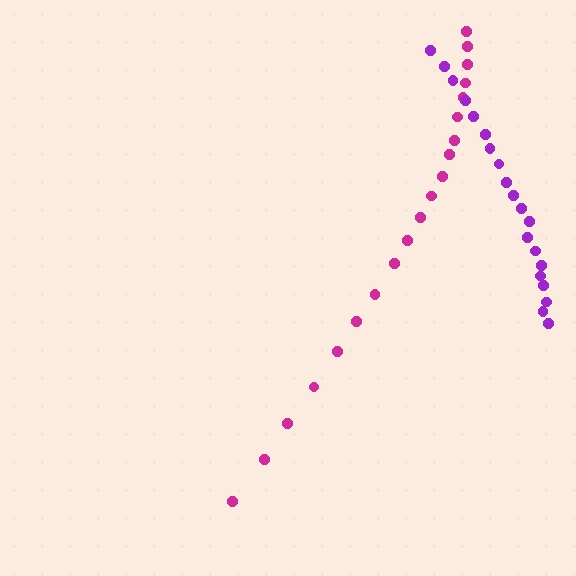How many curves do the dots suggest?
There are 2 distinct paths.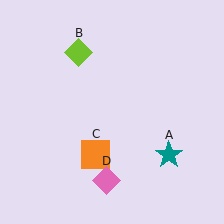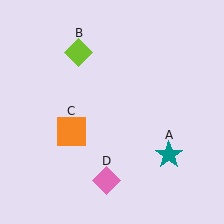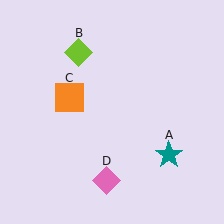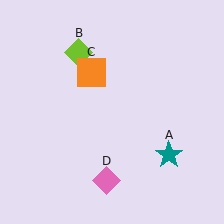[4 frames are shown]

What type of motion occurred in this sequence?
The orange square (object C) rotated clockwise around the center of the scene.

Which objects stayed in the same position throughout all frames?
Teal star (object A) and lime diamond (object B) and pink diamond (object D) remained stationary.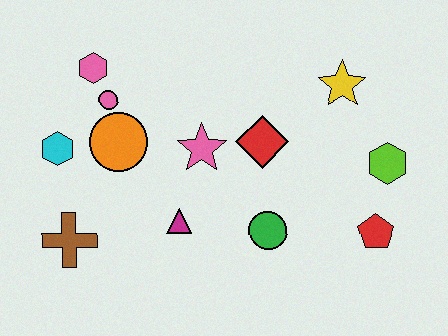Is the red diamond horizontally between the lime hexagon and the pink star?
Yes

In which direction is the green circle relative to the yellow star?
The green circle is below the yellow star.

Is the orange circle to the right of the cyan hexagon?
Yes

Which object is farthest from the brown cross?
The lime hexagon is farthest from the brown cross.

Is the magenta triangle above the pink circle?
No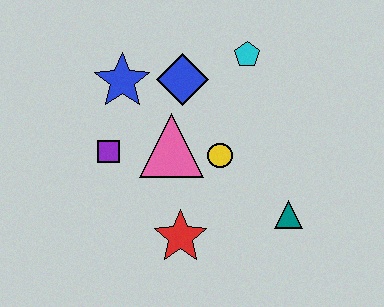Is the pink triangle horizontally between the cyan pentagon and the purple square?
Yes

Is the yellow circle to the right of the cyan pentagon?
No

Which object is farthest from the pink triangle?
The teal triangle is farthest from the pink triangle.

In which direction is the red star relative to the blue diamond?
The red star is below the blue diamond.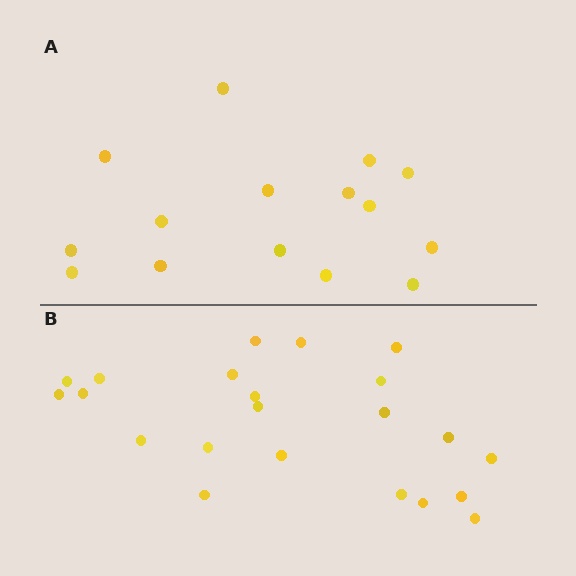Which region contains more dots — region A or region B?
Region B (the bottom region) has more dots.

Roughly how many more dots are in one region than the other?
Region B has roughly 8 or so more dots than region A.